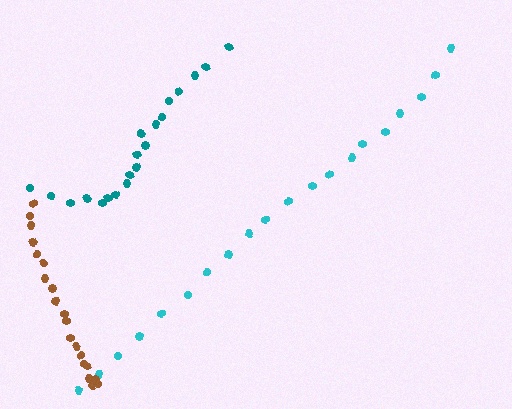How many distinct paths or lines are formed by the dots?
There are 3 distinct paths.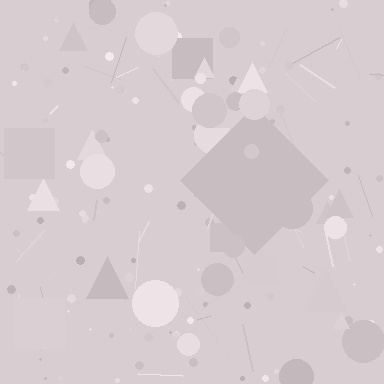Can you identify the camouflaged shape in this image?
The camouflaged shape is a diamond.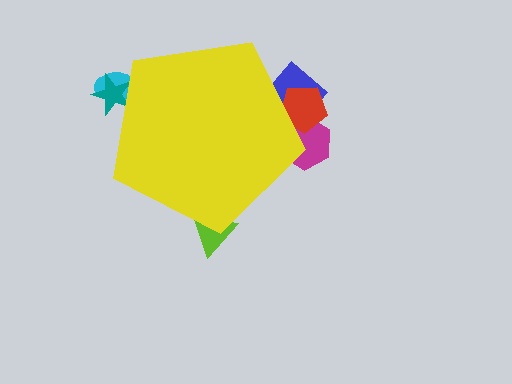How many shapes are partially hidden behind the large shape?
6 shapes are partially hidden.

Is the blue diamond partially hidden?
Yes, the blue diamond is partially hidden behind the yellow pentagon.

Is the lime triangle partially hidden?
Yes, the lime triangle is partially hidden behind the yellow pentagon.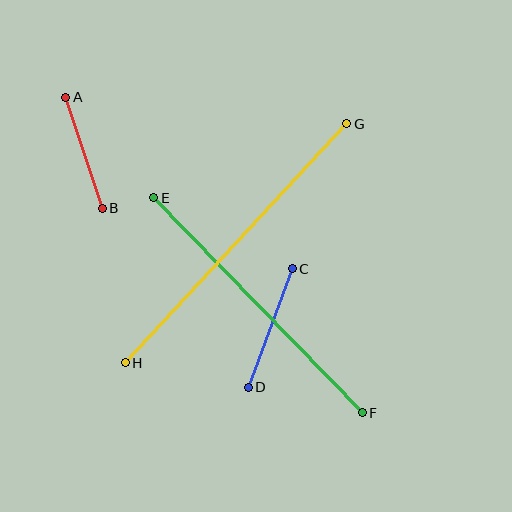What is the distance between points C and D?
The distance is approximately 127 pixels.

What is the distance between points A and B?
The distance is approximately 117 pixels.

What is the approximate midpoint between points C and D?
The midpoint is at approximately (270, 328) pixels.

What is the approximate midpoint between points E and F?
The midpoint is at approximately (258, 305) pixels.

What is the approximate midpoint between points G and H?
The midpoint is at approximately (236, 243) pixels.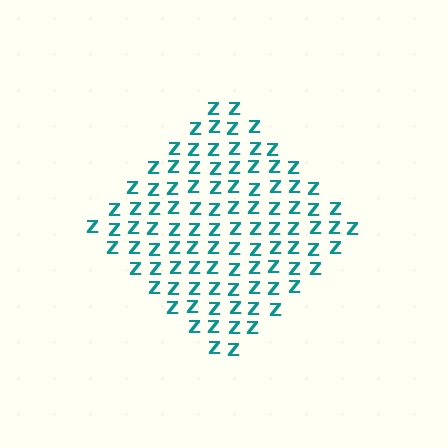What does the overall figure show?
The overall figure shows a diamond.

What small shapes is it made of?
It is made of small letter Z's.